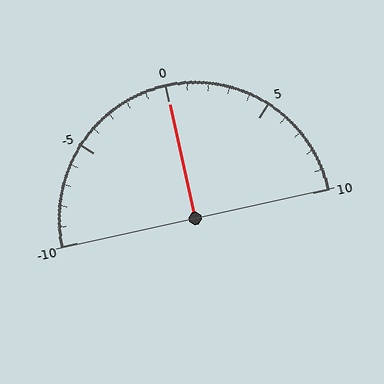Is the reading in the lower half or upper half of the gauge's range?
The reading is in the upper half of the range (-10 to 10).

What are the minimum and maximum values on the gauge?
The gauge ranges from -10 to 10.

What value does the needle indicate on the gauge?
The needle indicates approximately 0.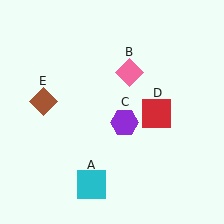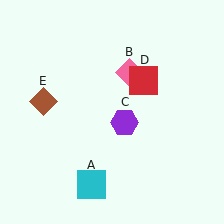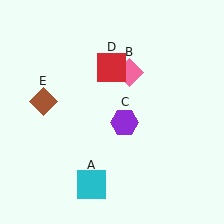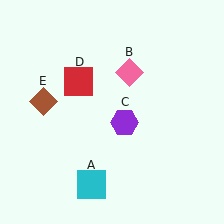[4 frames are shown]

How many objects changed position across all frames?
1 object changed position: red square (object D).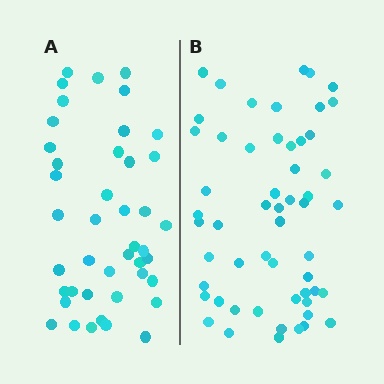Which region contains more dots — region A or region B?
Region B (the right region) has more dots.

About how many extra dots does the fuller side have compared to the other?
Region B has roughly 12 or so more dots than region A.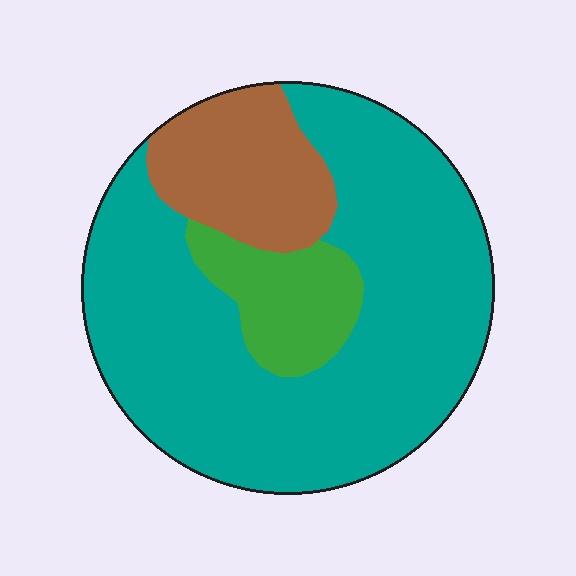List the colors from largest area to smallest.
From largest to smallest: teal, brown, green.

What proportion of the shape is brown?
Brown takes up about one sixth (1/6) of the shape.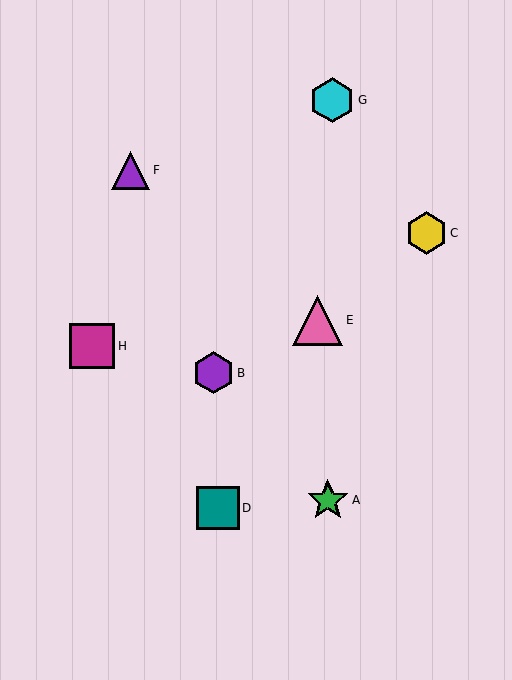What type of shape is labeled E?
Shape E is a pink triangle.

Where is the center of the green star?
The center of the green star is at (328, 500).